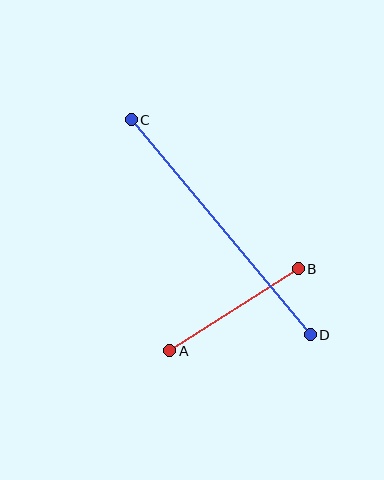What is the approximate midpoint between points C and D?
The midpoint is at approximately (221, 227) pixels.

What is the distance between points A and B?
The distance is approximately 152 pixels.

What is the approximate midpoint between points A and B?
The midpoint is at approximately (234, 310) pixels.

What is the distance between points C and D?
The distance is approximately 280 pixels.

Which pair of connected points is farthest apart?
Points C and D are farthest apart.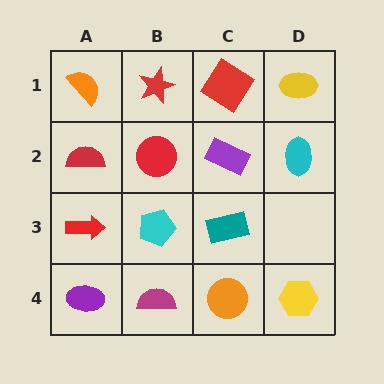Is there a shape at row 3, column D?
No, that cell is empty.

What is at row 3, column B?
A cyan pentagon.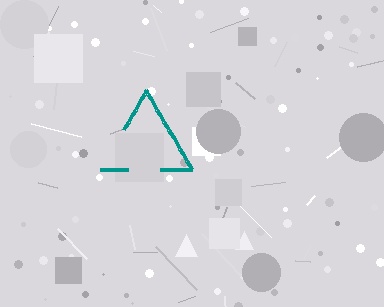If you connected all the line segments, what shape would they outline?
They would outline a triangle.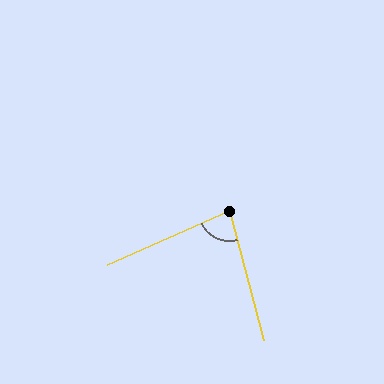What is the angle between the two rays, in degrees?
Approximately 81 degrees.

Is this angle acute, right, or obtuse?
It is acute.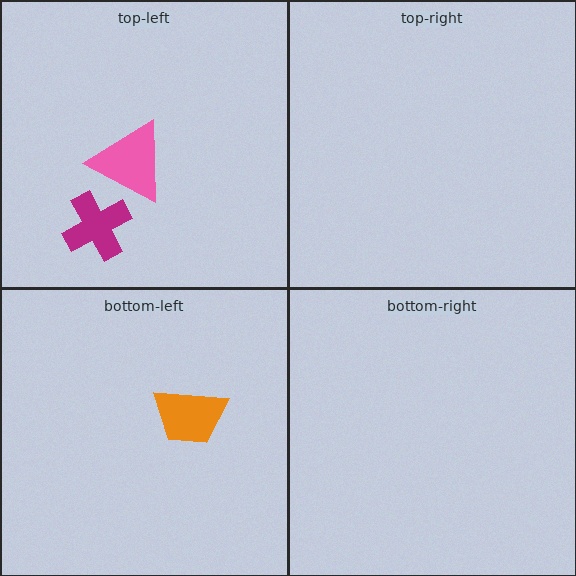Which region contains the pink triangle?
The top-left region.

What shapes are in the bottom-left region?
The orange trapezoid.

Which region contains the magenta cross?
The top-left region.